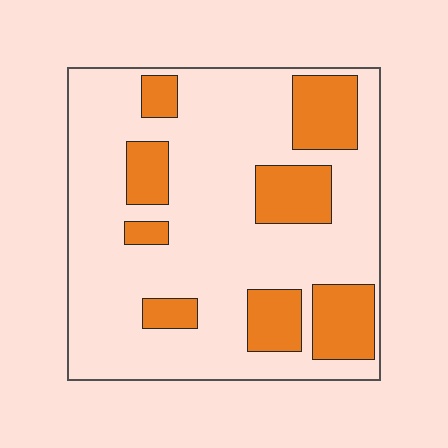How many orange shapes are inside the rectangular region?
8.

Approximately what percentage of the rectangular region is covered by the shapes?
Approximately 25%.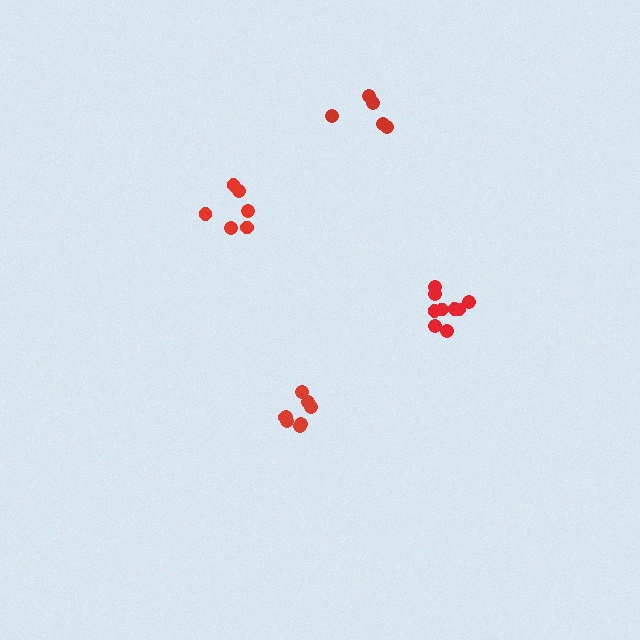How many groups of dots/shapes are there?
There are 4 groups.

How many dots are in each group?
Group 1: 6 dots, Group 2: 9 dots, Group 3: 8 dots, Group 4: 5 dots (28 total).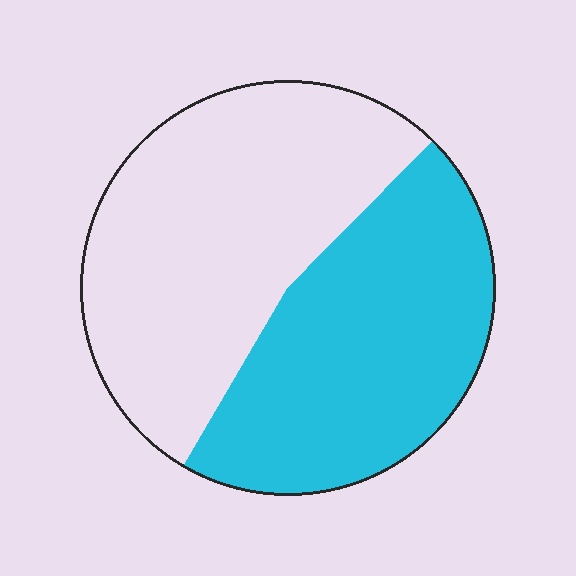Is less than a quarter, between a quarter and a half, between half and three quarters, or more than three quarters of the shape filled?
Between a quarter and a half.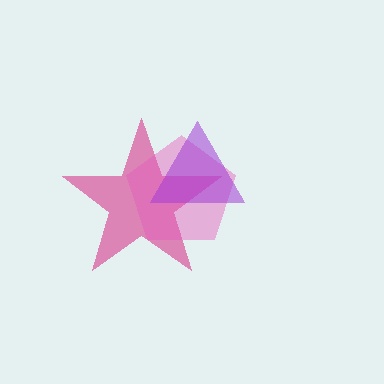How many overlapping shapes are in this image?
There are 3 overlapping shapes in the image.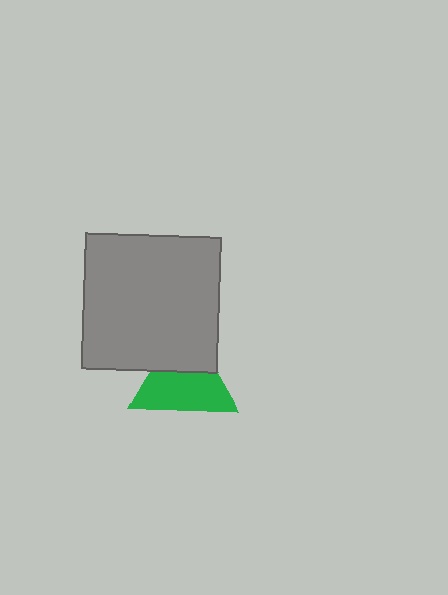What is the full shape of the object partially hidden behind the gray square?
The partially hidden object is a green triangle.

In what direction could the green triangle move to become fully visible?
The green triangle could move down. That would shift it out from behind the gray square entirely.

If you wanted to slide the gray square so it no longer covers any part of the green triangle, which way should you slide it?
Slide it up — that is the most direct way to separate the two shapes.